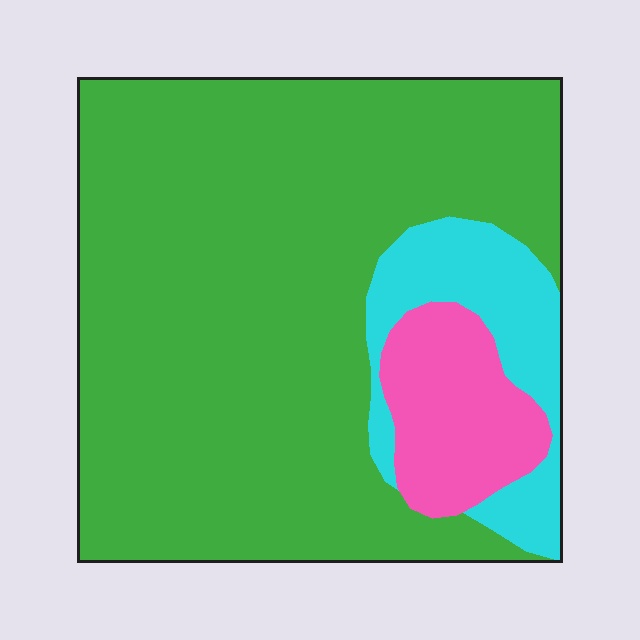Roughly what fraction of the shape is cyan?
Cyan takes up less than a sixth of the shape.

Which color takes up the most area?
Green, at roughly 75%.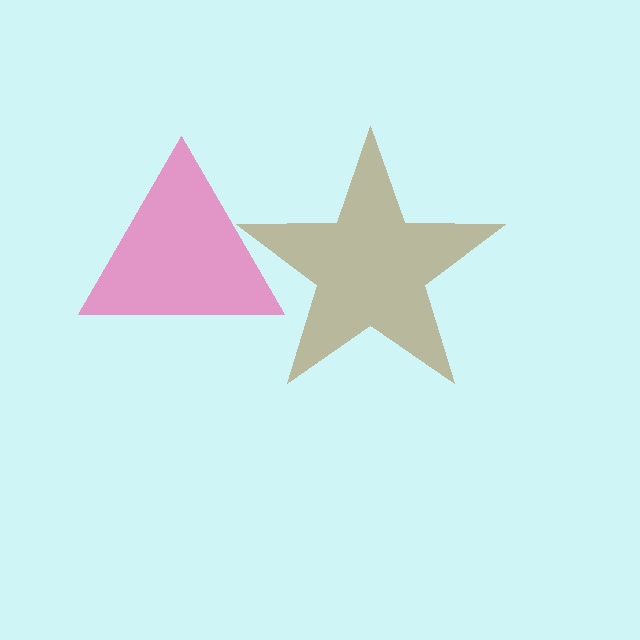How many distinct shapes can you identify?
There are 2 distinct shapes: a brown star, a pink triangle.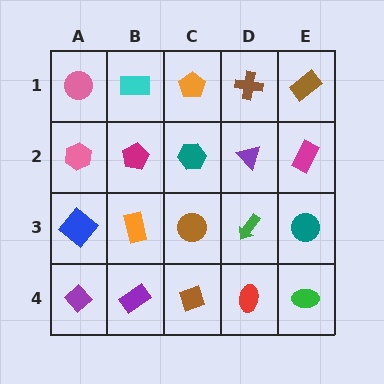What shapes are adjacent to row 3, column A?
A pink hexagon (row 2, column A), a purple diamond (row 4, column A), an orange rectangle (row 3, column B).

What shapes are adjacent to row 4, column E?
A teal circle (row 3, column E), a red ellipse (row 4, column D).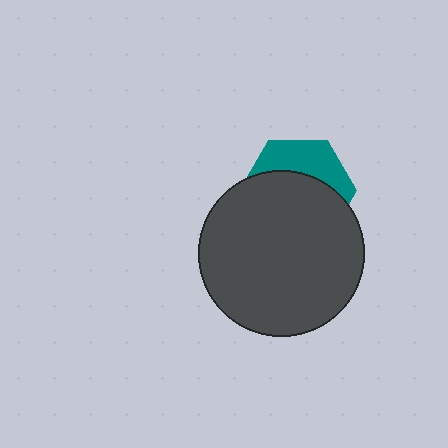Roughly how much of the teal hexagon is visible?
A small part of it is visible (roughly 35%).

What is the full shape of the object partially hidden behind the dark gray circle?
The partially hidden object is a teal hexagon.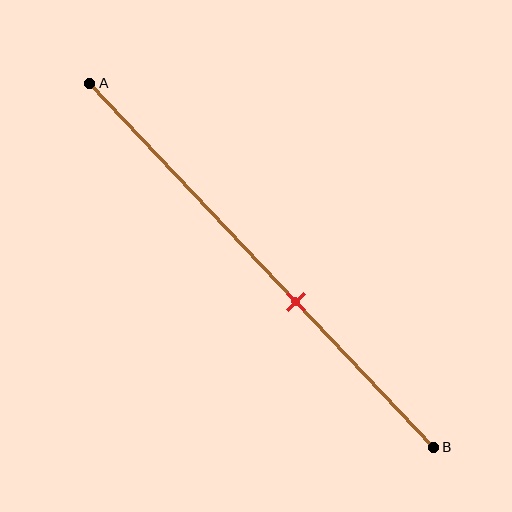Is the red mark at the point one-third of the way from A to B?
No, the mark is at about 60% from A, not at the 33% one-third point.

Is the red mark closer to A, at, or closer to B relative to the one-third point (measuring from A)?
The red mark is closer to point B than the one-third point of segment AB.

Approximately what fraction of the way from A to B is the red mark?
The red mark is approximately 60% of the way from A to B.